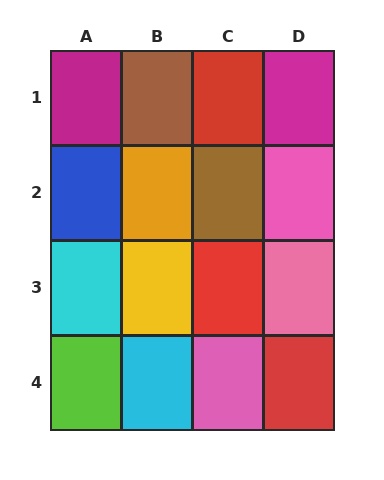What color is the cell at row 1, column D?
Magenta.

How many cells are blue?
1 cell is blue.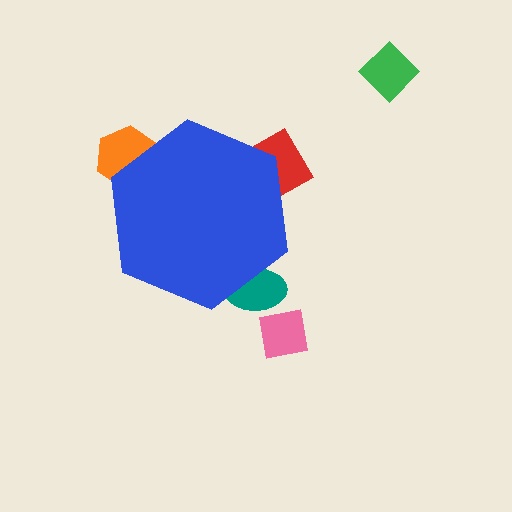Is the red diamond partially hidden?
Yes, the red diamond is partially hidden behind the blue hexagon.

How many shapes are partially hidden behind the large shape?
3 shapes are partially hidden.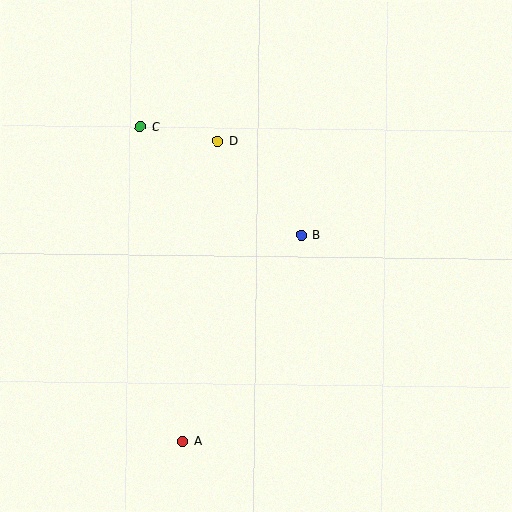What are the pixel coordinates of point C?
Point C is at (140, 126).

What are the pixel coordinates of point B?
Point B is at (302, 235).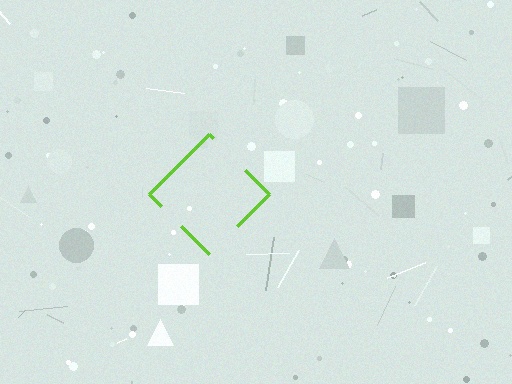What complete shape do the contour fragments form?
The contour fragments form a diamond.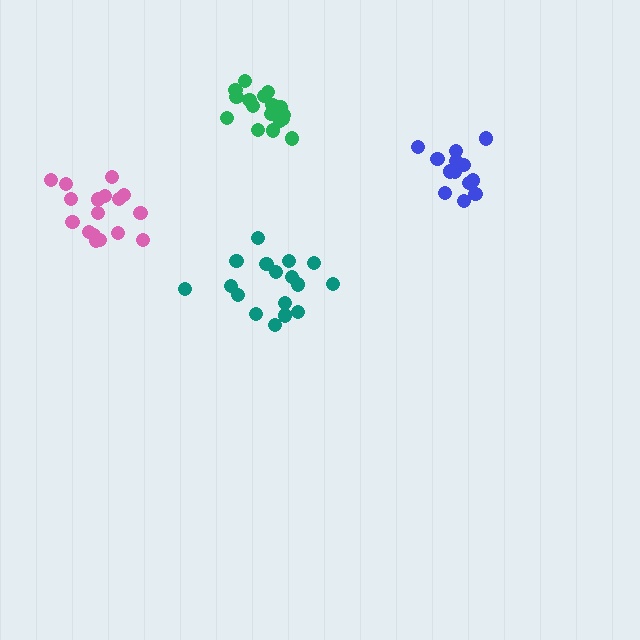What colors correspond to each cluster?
The clusters are colored: teal, blue, pink, green.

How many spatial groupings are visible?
There are 4 spatial groupings.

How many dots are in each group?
Group 1: 17 dots, Group 2: 14 dots, Group 3: 17 dots, Group 4: 17 dots (65 total).